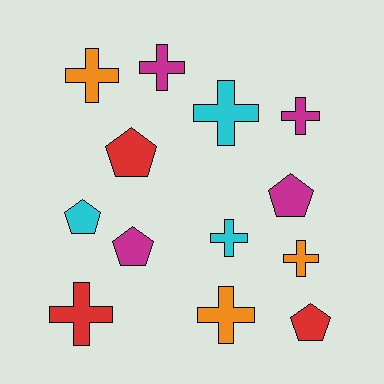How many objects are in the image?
There are 13 objects.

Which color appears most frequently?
Magenta, with 4 objects.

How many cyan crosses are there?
There are 2 cyan crosses.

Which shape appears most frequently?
Cross, with 8 objects.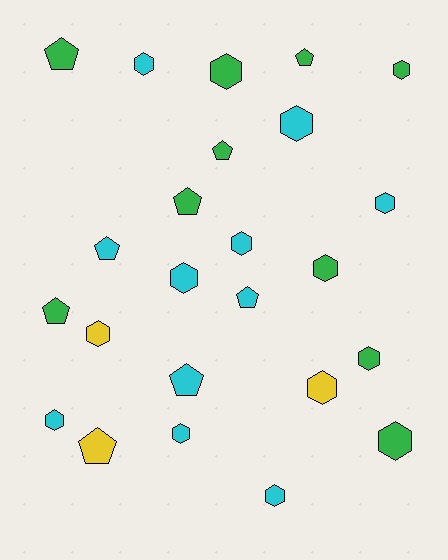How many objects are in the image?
There are 24 objects.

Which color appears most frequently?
Cyan, with 11 objects.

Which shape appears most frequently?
Hexagon, with 15 objects.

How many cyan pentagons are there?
There are 3 cyan pentagons.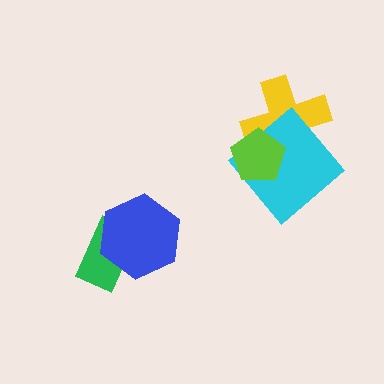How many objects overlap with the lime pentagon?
2 objects overlap with the lime pentagon.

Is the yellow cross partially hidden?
Yes, it is partially covered by another shape.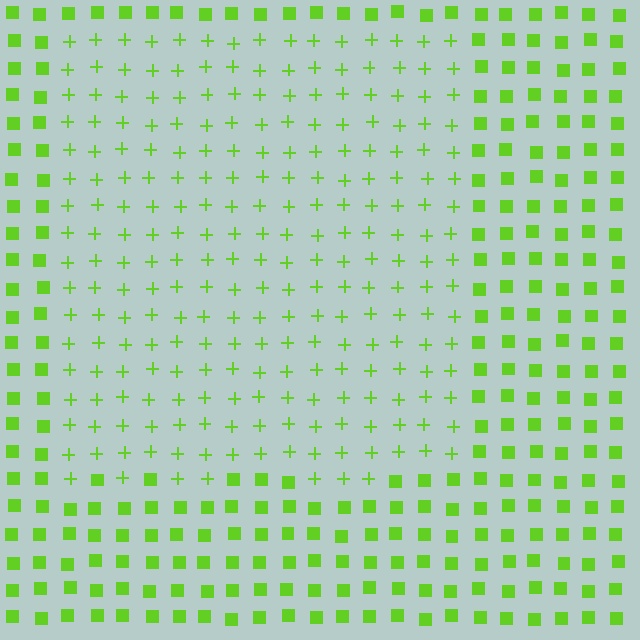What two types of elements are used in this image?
The image uses plus signs inside the rectangle region and squares outside it.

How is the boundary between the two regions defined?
The boundary is defined by a change in element shape: plus signs inside vs. squares outside. All elements share the same color and spacing.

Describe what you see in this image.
The image is filled with small lime elements arranged in a uniform grid. A rectangle-shaped region contains plus signs, while the surrounding area contains squares. The boundary is defined purely by the change in element shape.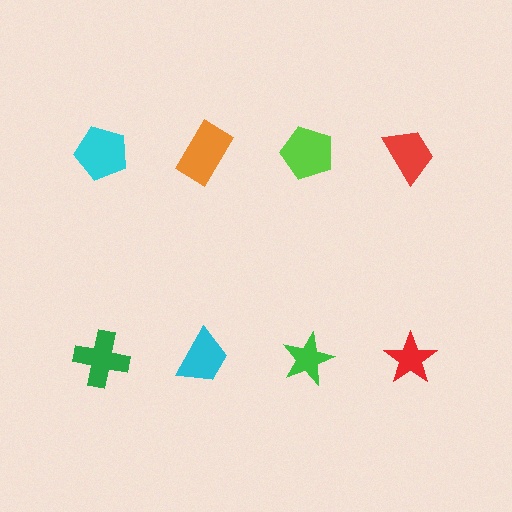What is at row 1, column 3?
A lime pentagon.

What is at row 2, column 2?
A cyan trapezoid.